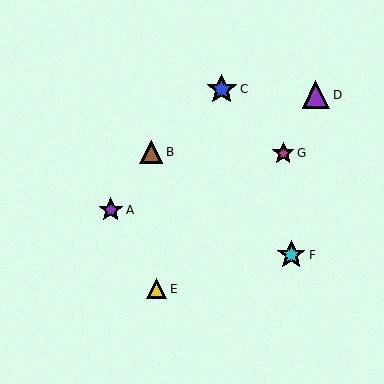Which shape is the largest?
The blue star (labeled C) is the largest.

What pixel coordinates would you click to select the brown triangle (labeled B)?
Click at (151, 152) to select the brown triangle B.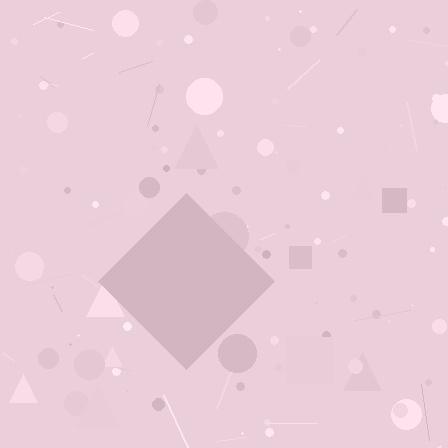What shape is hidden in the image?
A diamond is hidden in the image.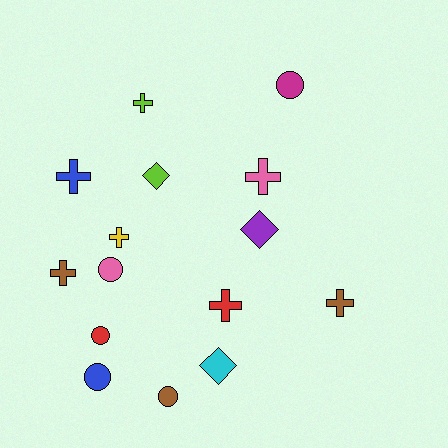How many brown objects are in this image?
There are 3 brown objects.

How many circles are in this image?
There are 5 circles.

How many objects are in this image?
There are 15 objects.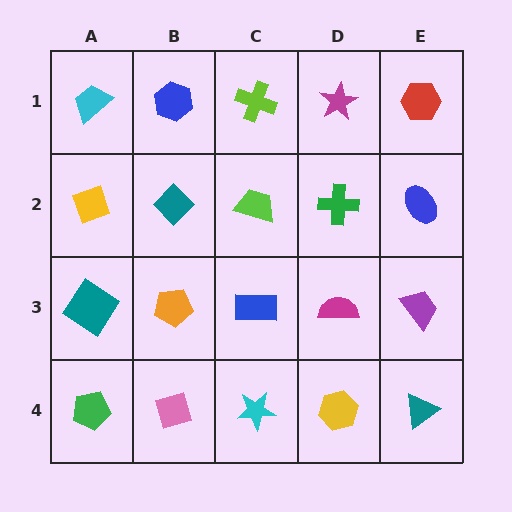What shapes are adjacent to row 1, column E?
A blue ellipse (row 2, column E), a magenta star (row 1, column D).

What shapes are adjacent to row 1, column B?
A teal diamond (row 2, column B), a cyan trapezoid (row 1, column A), a lime cross (row 1, column C).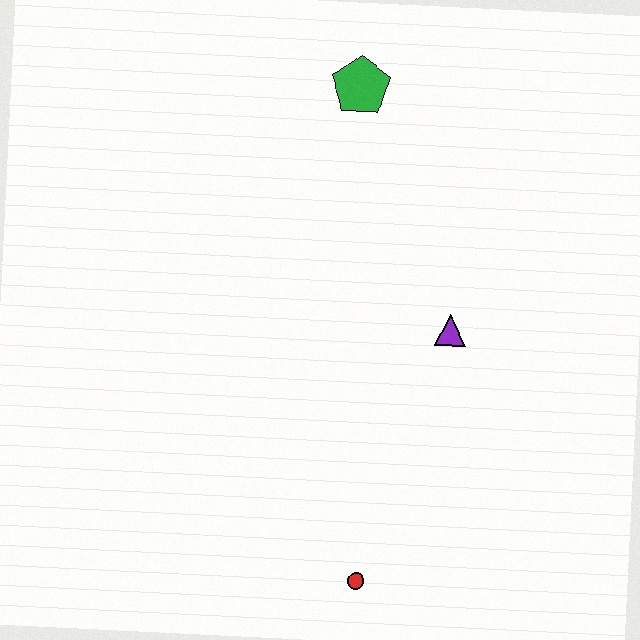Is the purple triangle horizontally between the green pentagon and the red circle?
No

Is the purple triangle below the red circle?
No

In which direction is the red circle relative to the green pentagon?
The red circle is below the green pentagon.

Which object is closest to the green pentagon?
The purple triangle is closest to the green pentagon.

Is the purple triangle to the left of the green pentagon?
No